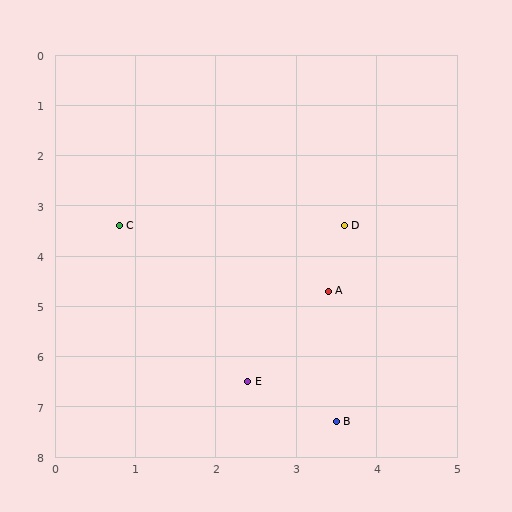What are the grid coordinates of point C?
Point C is at approximately (0.8, 3.4).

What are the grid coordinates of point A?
Point A is at approximately (3.4, 4.7).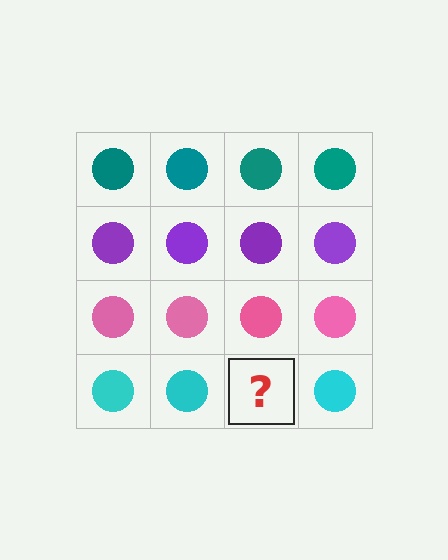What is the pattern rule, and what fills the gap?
The rule is that each row has a consistent color. The gap should be filled with a cyan circle.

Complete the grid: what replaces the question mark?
The question mark should be replaced with a cyan circle.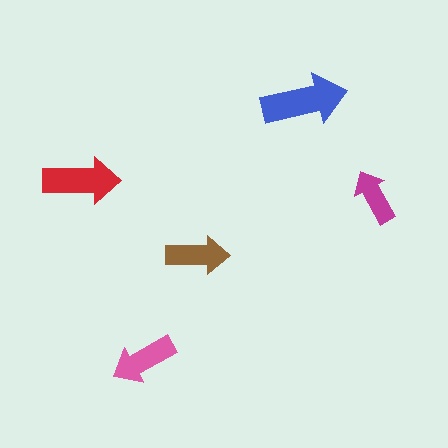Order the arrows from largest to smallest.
the blue one, the red one, the pink one, the brown one, the magenta one.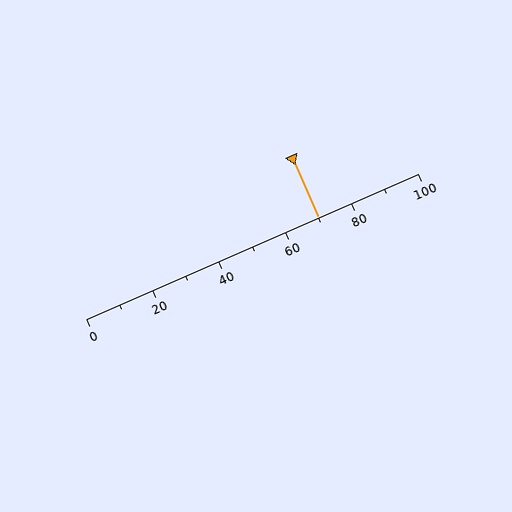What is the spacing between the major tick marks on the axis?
The major ticks are spaced 20 apart.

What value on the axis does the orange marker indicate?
The marker indicates approximately 70.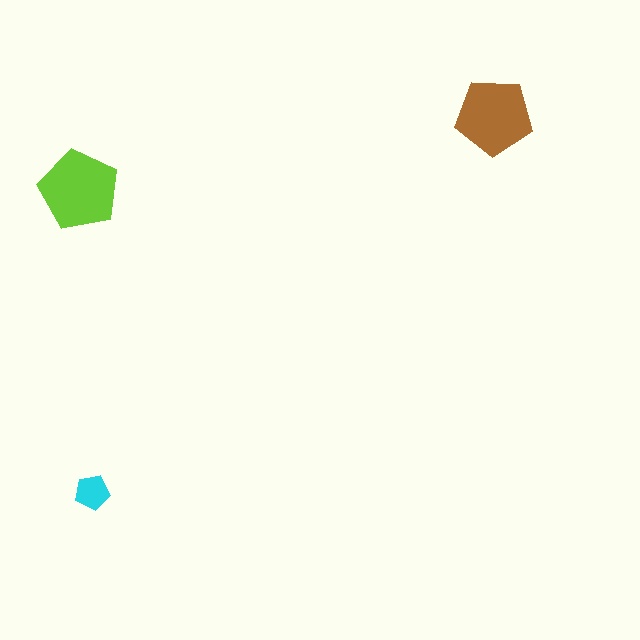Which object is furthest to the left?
The lime pentagon is leftmost.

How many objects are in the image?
There are 3 objects in the image.